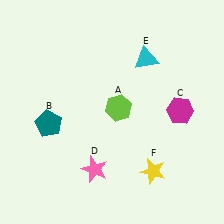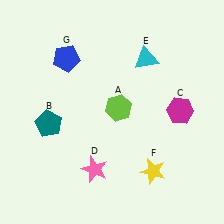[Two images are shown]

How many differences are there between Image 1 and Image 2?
There is 1 difference between the two images.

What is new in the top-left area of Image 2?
A blue pentagon (G) was added in the top-left area of Image 2.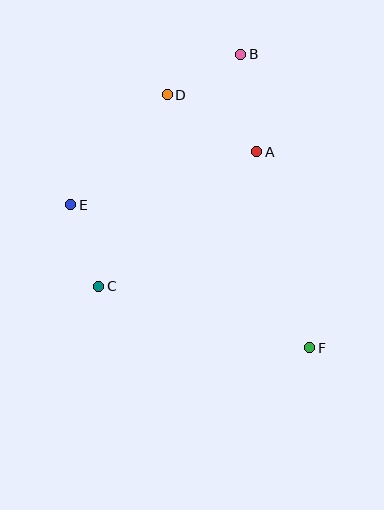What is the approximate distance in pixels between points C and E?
The distance between C and E is approximately 87 pixels.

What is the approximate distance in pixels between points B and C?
The distance between B and C is approximately 272 pixels.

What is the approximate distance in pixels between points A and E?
The distance between A and E is approximately 193 pixels.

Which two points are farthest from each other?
Points B and F are farthest from each other.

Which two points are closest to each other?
Points B and D are closest to each other.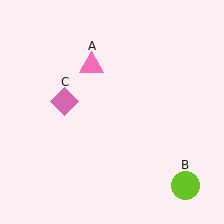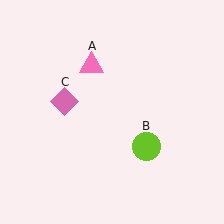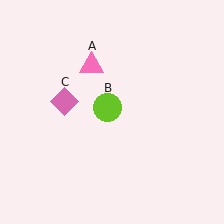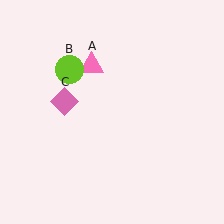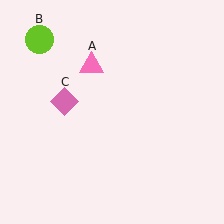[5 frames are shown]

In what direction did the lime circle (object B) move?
The lime circle (object B) moved up and to the left.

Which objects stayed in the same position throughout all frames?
Pink triangle (object A) and pink diamond (object C) remained stationary.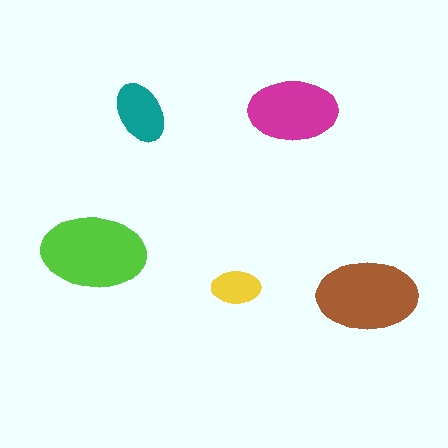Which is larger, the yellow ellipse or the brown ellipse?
The brown one.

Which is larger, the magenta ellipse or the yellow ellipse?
The magenta one.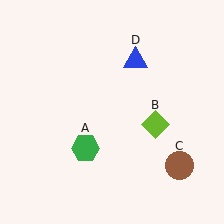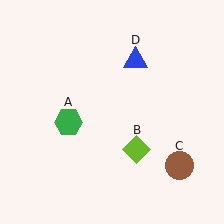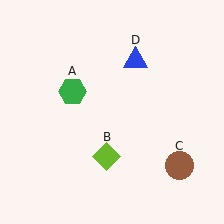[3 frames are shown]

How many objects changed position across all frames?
2 objects changed position: green hexagon (object A), lime diamond (object B).